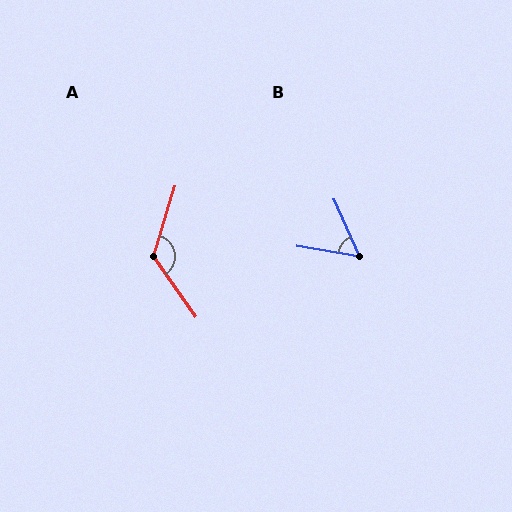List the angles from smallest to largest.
B (57°), A (128°).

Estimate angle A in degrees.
Approximately 128 degrees.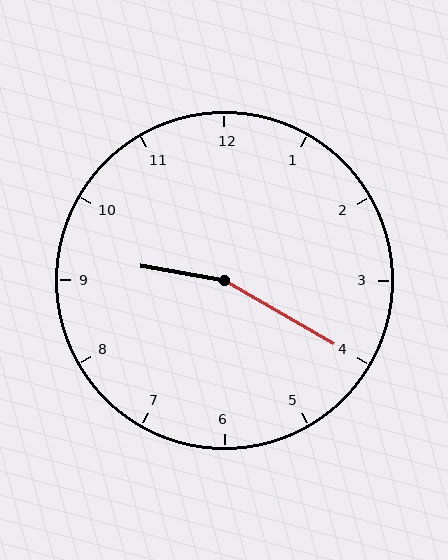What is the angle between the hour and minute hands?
Approximately 160 degrees.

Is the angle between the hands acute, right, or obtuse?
It is obtuse.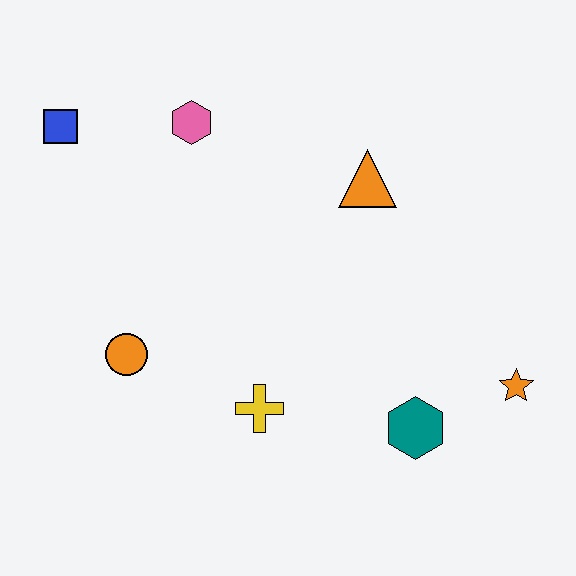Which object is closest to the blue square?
The pink hexagon is closest to the blue square.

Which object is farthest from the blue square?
The orange star is farthest from the blue square.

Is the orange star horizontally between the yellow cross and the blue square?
No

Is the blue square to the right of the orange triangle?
No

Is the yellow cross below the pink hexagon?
Yes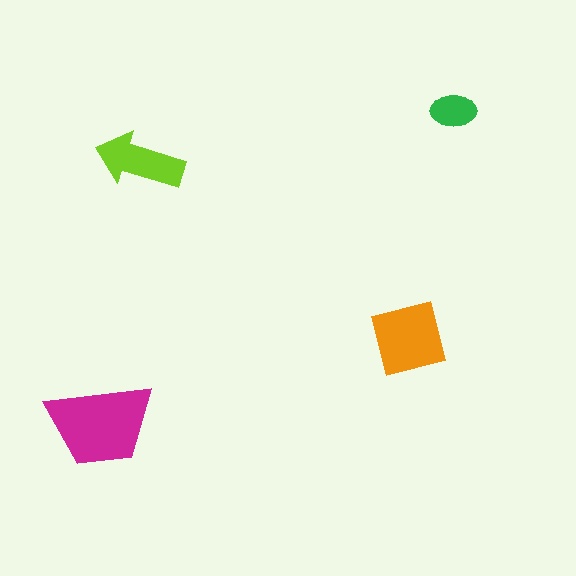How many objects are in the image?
There are 4 objects in the image.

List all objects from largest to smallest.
The magenta trapezoid, the orange square, the lime arrow, the green ellipse.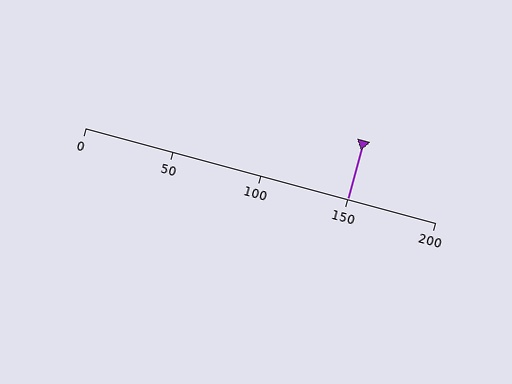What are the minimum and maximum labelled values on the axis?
The axis runs from 0 to 200.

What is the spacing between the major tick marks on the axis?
The major ticks are spaced 50 apart.